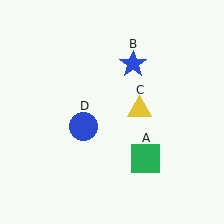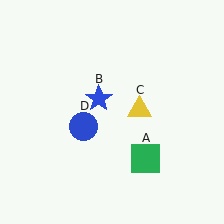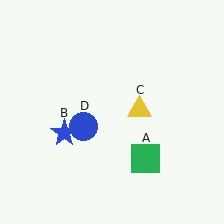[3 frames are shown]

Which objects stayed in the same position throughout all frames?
Green square (object A) and yellow triangle (object C) and blue circle (object D) remained stationary.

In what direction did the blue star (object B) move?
The blue star (object B) moved down and to the left.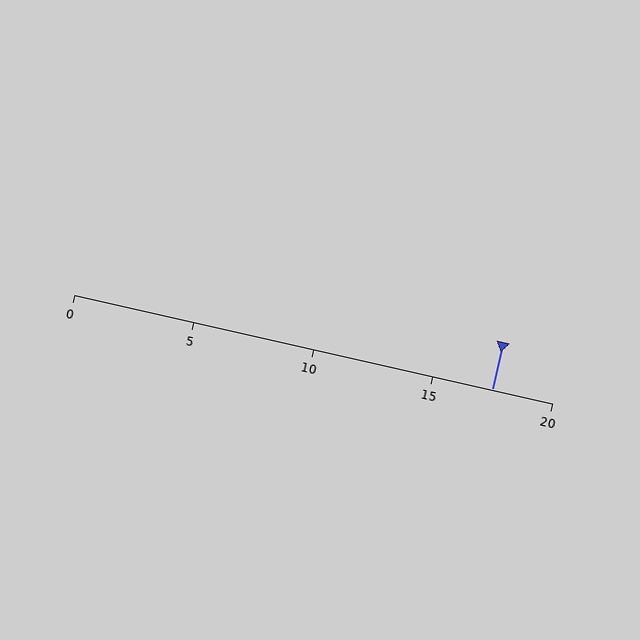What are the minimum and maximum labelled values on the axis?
The axis runs from 0 to 20.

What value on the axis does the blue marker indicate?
The marker indicates approximately 17.5.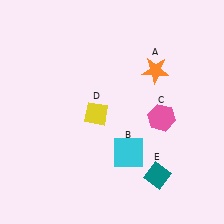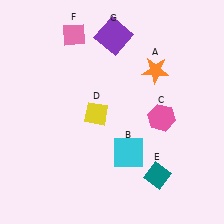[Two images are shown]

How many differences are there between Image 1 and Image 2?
There are 2 differences between the two images.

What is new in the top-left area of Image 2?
A pink diamond (F) was added in the top-left area of Image 2.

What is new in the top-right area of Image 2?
A purple square (G) was added in the top-right area of Image 2.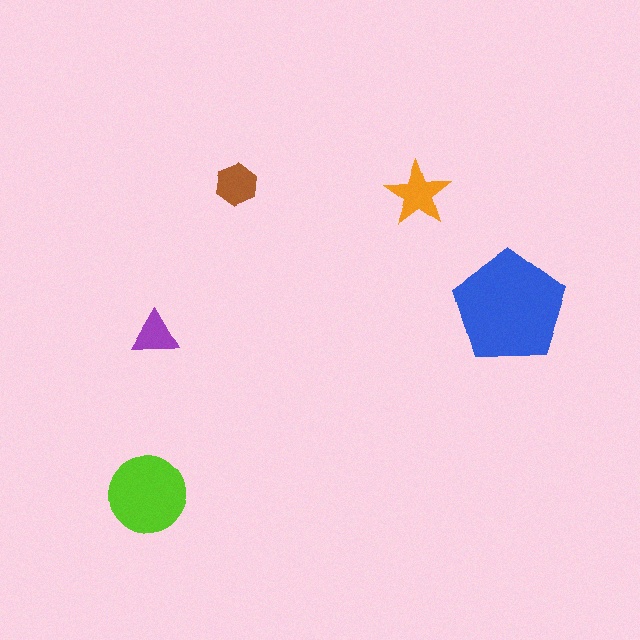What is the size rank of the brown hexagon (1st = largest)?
4th.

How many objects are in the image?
There are 5 objects in the image.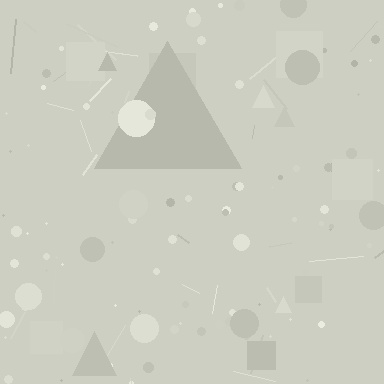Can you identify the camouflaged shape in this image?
The camouflaged shape is a triangle.